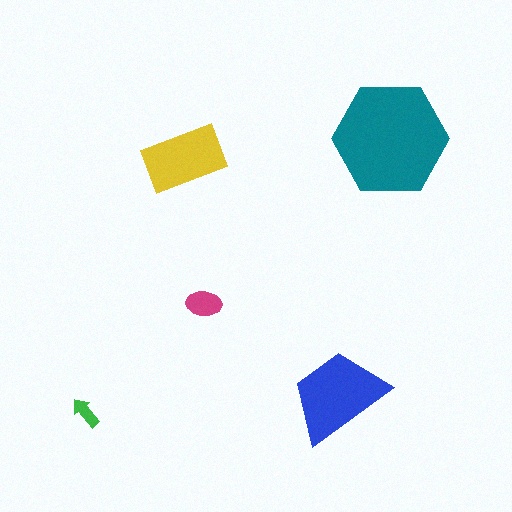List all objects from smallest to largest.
The green arrow, the magenta ellipse, the yellow rectangle, the blue trapezoid, the teal hexagon.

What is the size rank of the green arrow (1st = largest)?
5th.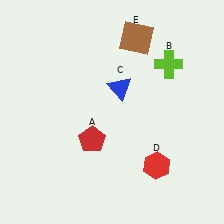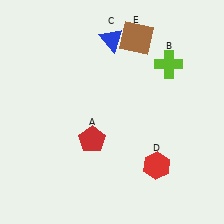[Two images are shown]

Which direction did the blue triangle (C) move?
The blue triangle (C) moved up.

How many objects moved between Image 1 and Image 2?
1 object moved between the two images.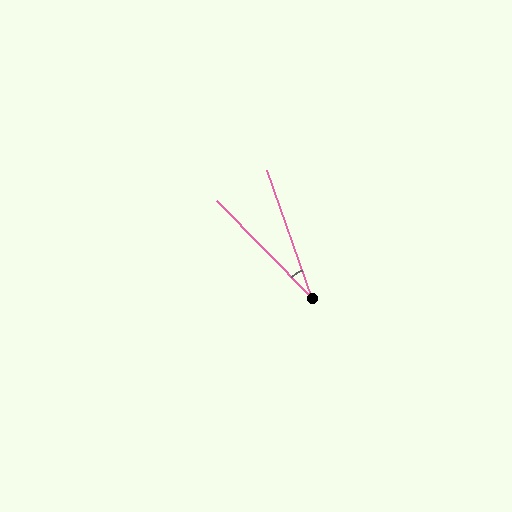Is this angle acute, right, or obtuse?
It is acute.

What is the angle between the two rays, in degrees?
Approximately 25 degrees.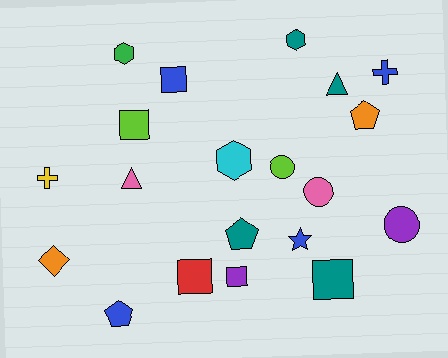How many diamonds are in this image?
There is 1 diamond.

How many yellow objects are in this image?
There is 1 yellow object.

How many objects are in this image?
There are 20 objects.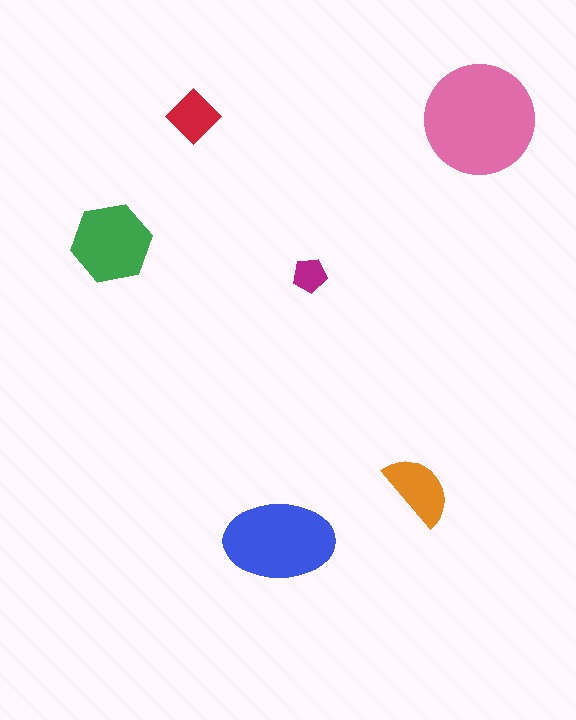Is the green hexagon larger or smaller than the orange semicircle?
Larger.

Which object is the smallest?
The magenta pentagon.